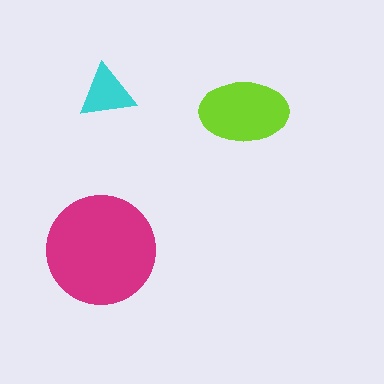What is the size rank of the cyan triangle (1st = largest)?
3rd.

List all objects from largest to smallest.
The magenta circle, the lime ellipse, the cyan triangle.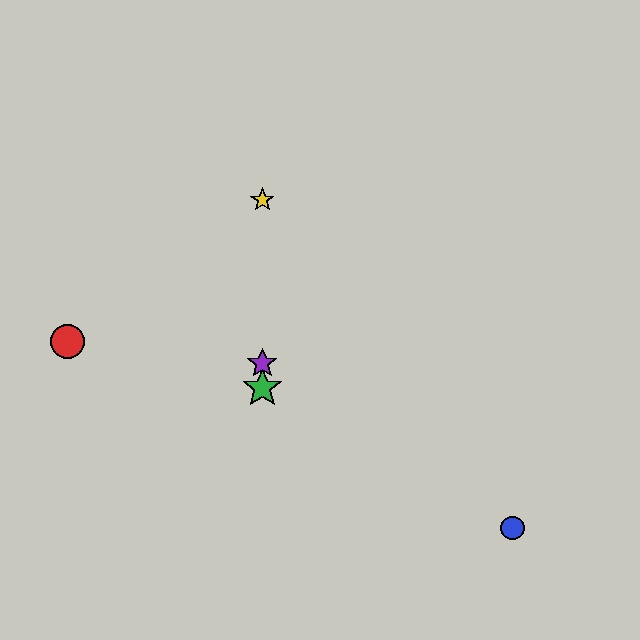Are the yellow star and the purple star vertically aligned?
Yes, both are at x≈262.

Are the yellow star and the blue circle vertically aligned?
No, the yellow star is at x≈262 and the blue circle is at x≈513.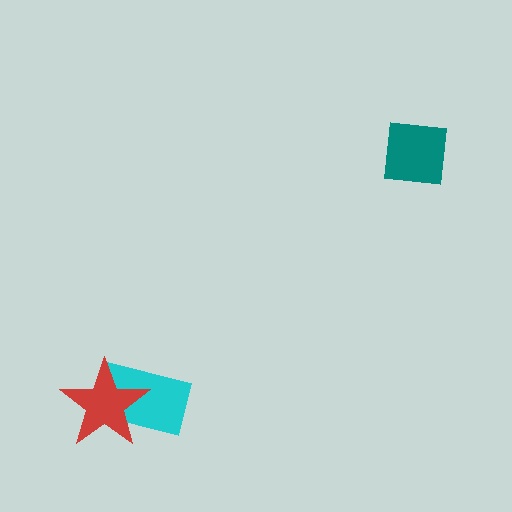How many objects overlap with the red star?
1 object overlaps with the red star.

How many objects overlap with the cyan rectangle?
1 object overlaps with the cyan rectangle.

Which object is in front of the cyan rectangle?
The red star is in front of the cyan rectangle.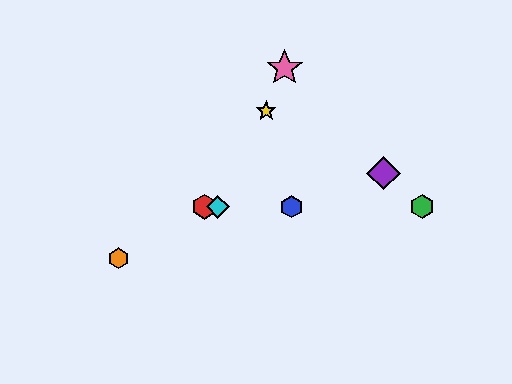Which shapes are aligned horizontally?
The red hexagon, the blue hexagon, the green hexagon, the cyan diamond are aligned horizontally.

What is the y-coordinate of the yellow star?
The yellow star is at y≈111.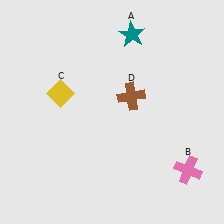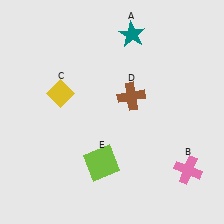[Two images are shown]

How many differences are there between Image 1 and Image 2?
There is 1 difference between the two images.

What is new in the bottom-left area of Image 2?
A lime square (E) was added in the bottom-left area of Image 2.